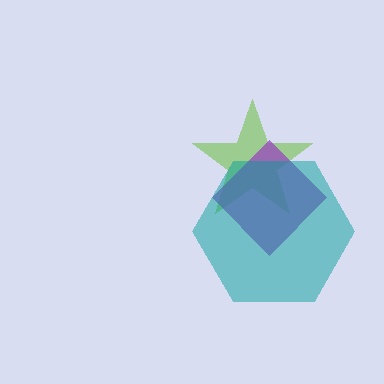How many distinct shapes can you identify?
There are 3 distinct shapes: a lime star, a purple diamond, a teal hexagon.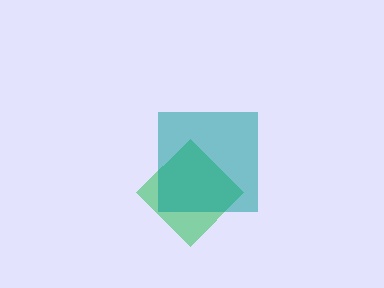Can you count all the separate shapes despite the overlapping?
Yes, there are 2 separate shapes.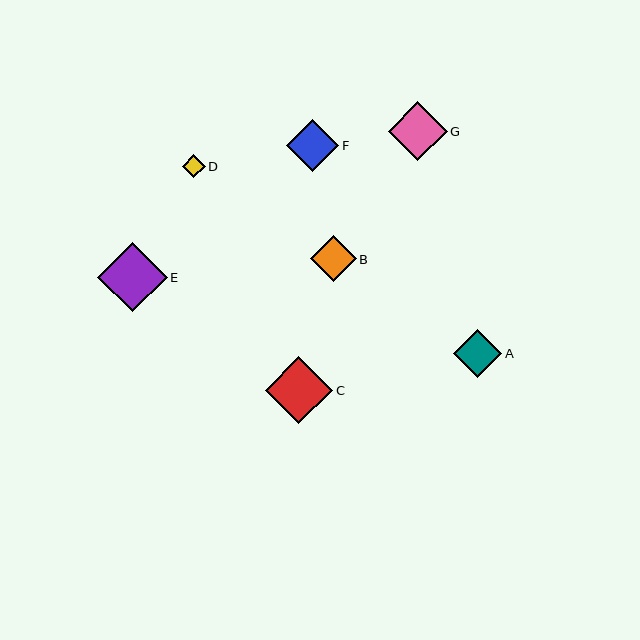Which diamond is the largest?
Diamond E is the largest with a size of approximately 69 pixels.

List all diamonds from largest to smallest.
From largest to smallest: E, C, G, F, A, B, D.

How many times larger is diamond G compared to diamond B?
Diamond G is approximately 1.3 times the size of diamond B.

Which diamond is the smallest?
Diamond D is the smallest with a size of approximately 23 pixels.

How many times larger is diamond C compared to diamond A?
Diamond C is approximately 1.4 times the size of diamond A.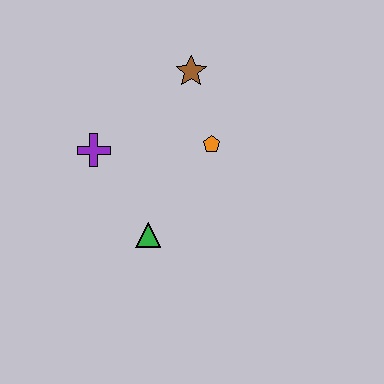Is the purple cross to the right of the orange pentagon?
No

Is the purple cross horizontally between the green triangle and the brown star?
No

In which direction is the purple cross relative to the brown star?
The purple cross is to the left of the brown star.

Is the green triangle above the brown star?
No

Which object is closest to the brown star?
The orange pentagon is closest to the brown star.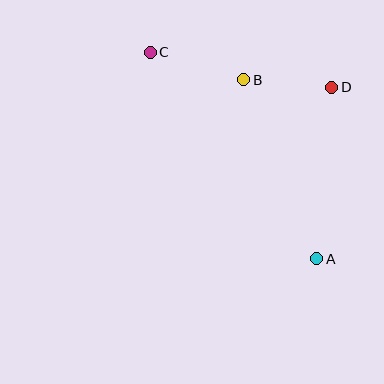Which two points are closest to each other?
Points B and D are closest to each other.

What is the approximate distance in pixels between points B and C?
The distance between B and C is approximately 97 pixels.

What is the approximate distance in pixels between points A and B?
The distance between A and B is approximately 193 pixels.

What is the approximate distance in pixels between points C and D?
The distance between C and D is approximately 185 pixels.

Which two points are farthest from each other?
Points A and C are farthest from each other.